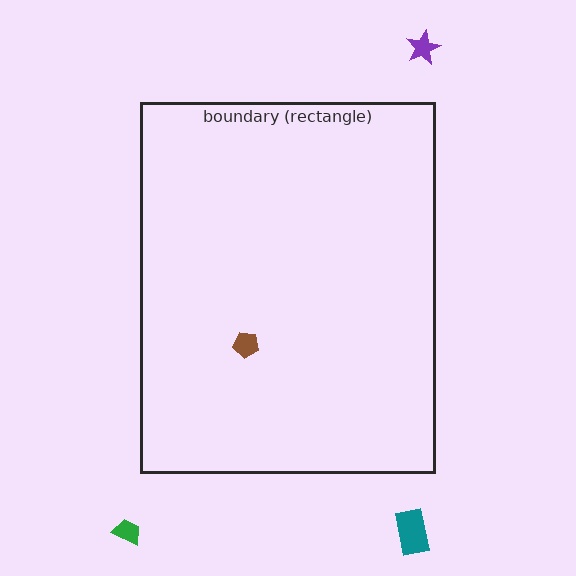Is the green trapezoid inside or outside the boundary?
Outside.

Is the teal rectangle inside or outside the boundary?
Outside.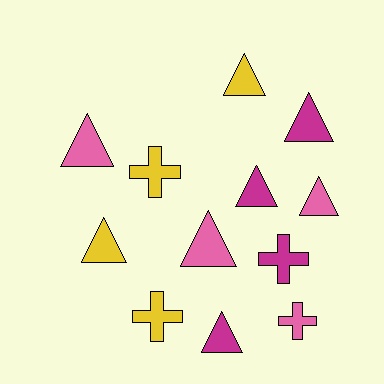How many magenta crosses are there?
There is 1 magenta cross.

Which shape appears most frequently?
Triangle, with 8 objects.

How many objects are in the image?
There are 12 objects.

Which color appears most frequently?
Yellow, with 4 objects.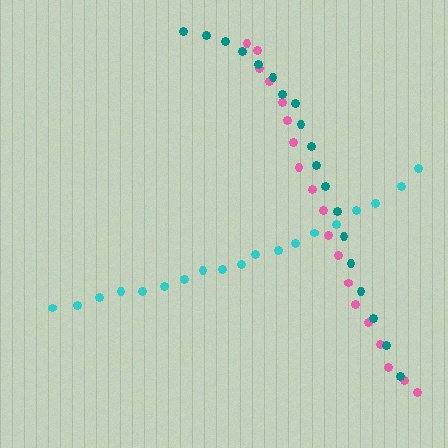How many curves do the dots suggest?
There are 3 distinct paths.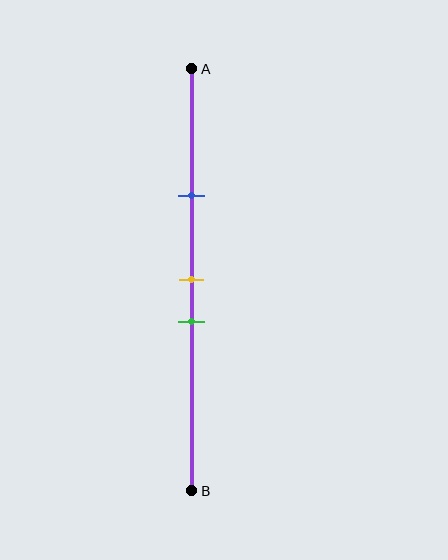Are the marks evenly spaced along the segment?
No, the marks are not evenly spaced.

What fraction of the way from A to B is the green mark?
The green mark is approximately 60% (0.6) of the way from A to B.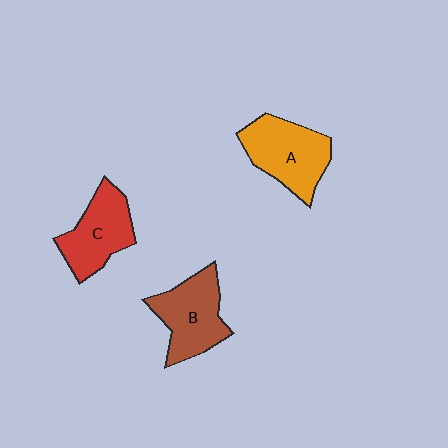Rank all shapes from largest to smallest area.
From largest to smallest: A (orange), B (brown), C (red).